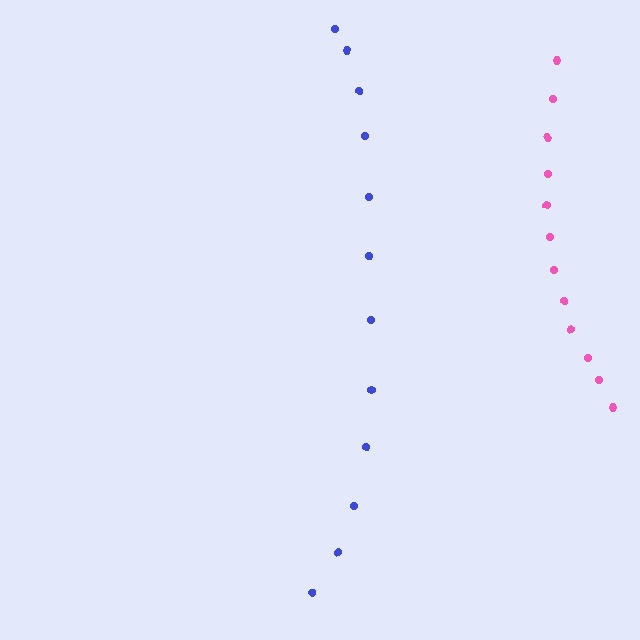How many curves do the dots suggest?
There are 2 distinct paths.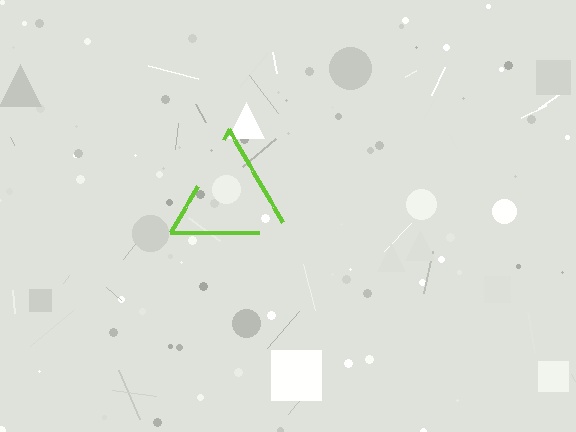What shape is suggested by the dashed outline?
The dashed outline suggests a triangle.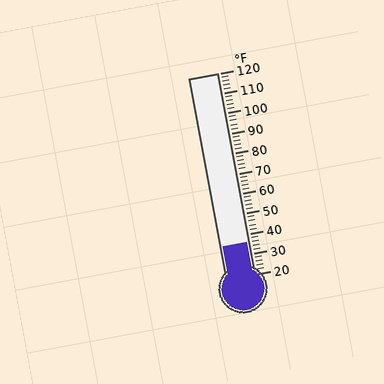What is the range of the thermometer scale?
The thermometer scale ranges from 20°F to 120°F.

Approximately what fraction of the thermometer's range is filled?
The thermometer is filled to approximately 15% of its range.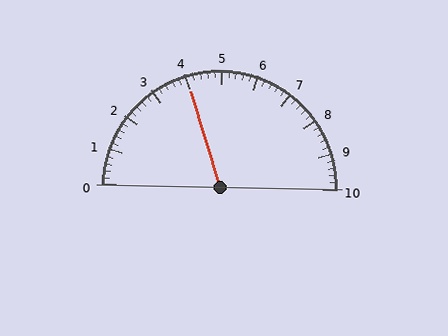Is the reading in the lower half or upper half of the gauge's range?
The reading is in the lower half of the range (0 to 10).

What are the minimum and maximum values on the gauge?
The gauge ranges from 0 to 10.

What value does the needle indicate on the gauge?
The needle indicates approximately 4.0.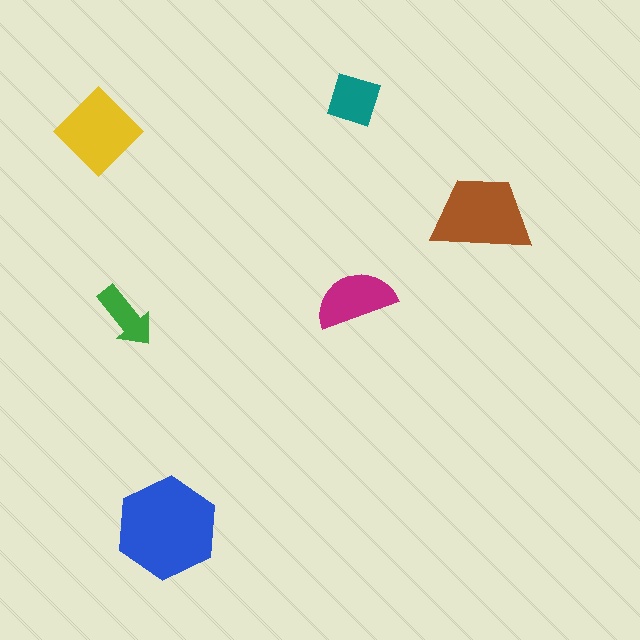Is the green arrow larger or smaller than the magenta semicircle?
Smaller.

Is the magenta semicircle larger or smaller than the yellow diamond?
Smaller.